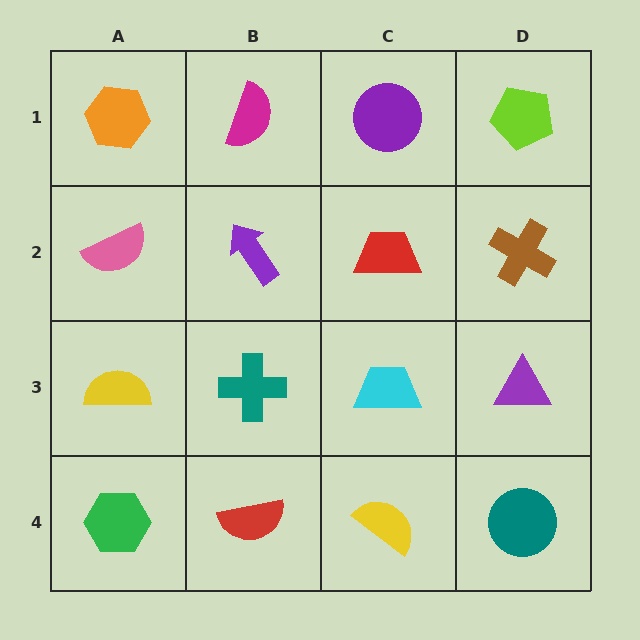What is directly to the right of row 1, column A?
A magenta semicircle.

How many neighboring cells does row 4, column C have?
3.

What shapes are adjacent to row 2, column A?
An orange hexagon (row 1, column A), a yellow semicircle (row 3, column A), a purple arrow (row 2, column B).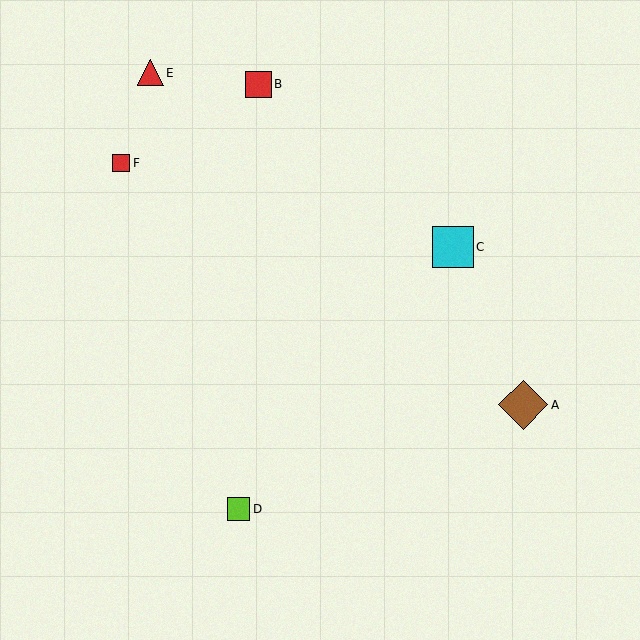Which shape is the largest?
The brown diamond (labeled A) is the largest.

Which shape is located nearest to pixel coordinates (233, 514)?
The lime square (labeled D) at (239, 509) is nearest to that location.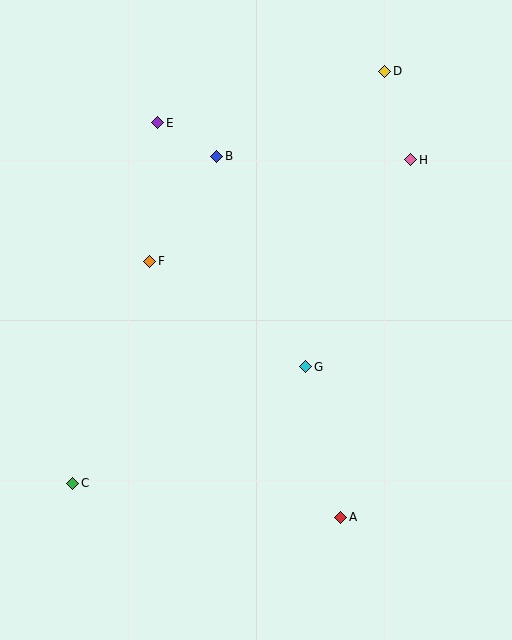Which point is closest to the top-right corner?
Point D is closest to the top-right corner.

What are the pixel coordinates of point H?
Point H is at (411, 160).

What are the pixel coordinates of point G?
Point G is at (306, 367).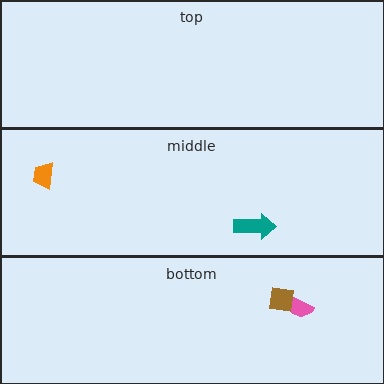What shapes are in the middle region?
The orange trapezoid, the teal arrow.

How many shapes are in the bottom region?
2.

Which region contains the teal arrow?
The middle region.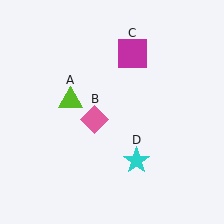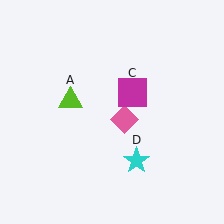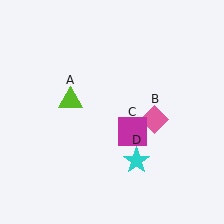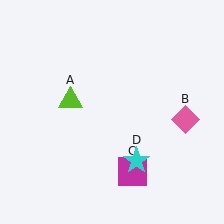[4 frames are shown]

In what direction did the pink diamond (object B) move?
The pink diamond (object B) moved right.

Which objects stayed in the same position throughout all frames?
Lime triangle (object A) and cyan star (object D) remained stationary.